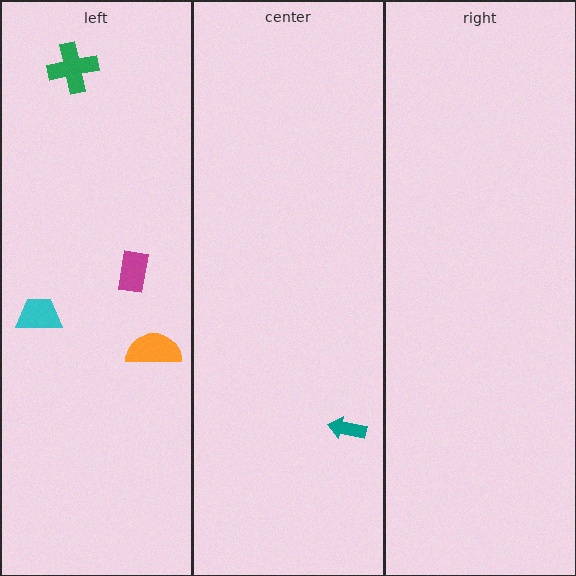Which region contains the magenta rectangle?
The left region.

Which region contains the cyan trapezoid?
The left region.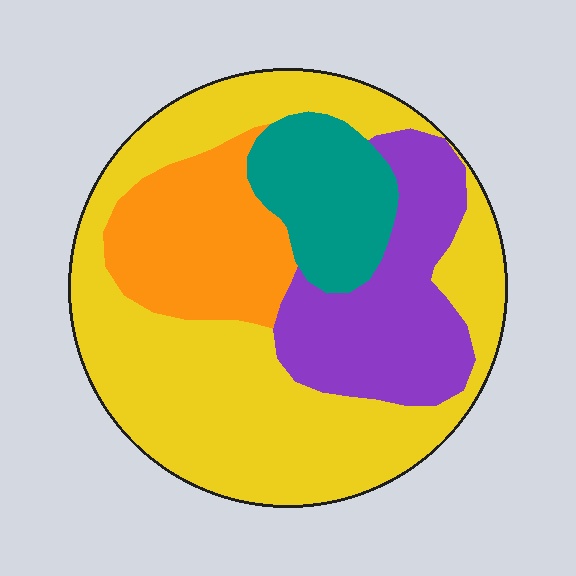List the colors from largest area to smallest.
From largest to smallest: yellow, purple, orange, teal.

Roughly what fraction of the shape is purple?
Purple takes up about one fifth (1/5) of the shape.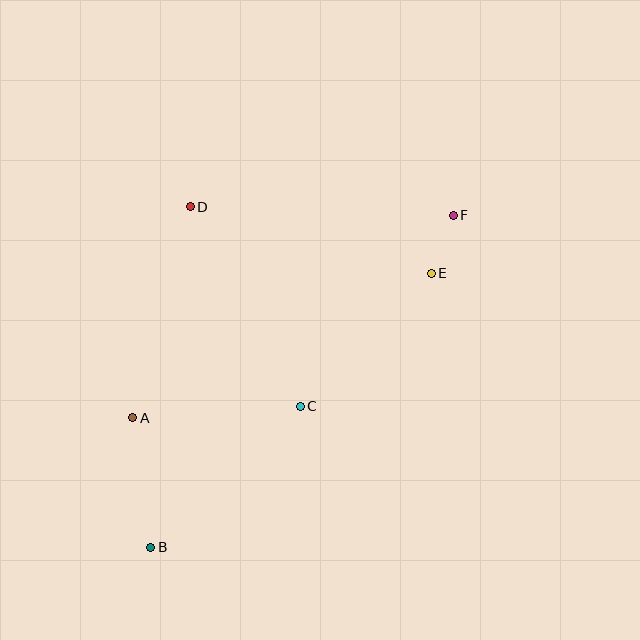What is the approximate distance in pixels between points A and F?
The distance between A and F is approximately 379 pixels.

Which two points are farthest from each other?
Points B and F are farthest from each other.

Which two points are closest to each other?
Points E and F are closest to each other.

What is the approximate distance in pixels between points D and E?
The distance between D and E is approximately 250 pixels.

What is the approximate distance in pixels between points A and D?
The distance between A and D is approximately 219 pixels.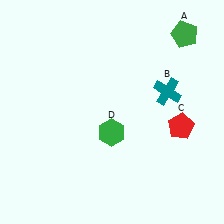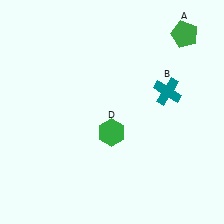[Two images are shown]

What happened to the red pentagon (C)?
The red pentagon (C) was removed in Image 2. It was in the bottom-right area of Image 1.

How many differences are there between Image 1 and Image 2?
There is 1 difference between the two images.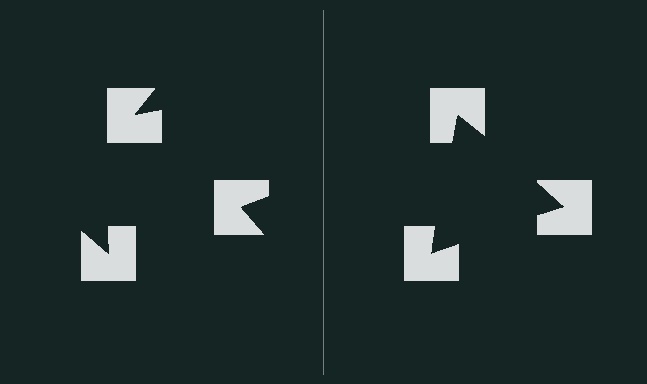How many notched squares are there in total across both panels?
6 — 3 on each side.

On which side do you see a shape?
An illusory triangle appears on the right side. On the left side the wedge cuts are rotated, so no coherent shape forms.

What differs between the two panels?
The notched squares are positioned identically on both sides; only the wedge orientations differ. On the right they align to a triangle; on the left they are misaligned.